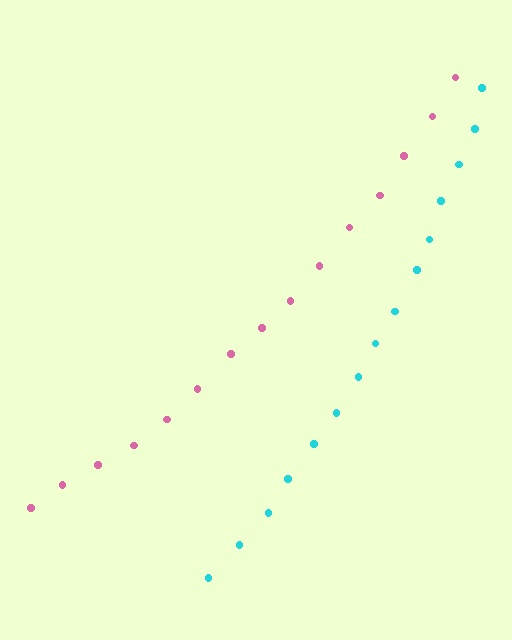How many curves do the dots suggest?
There are 2 distinct paths.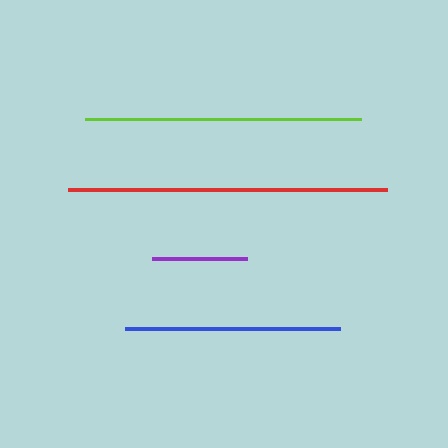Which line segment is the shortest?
The purple line is the shortest at approximately 95 pixels.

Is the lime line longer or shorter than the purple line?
The lime line is longer than the purple line.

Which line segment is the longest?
The red line is the longest at approximately 320 pixels.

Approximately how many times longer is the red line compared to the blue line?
The red line is approximately 1.5 times the length of the blue line.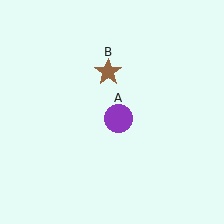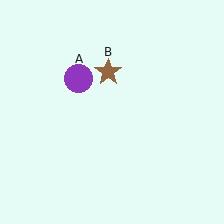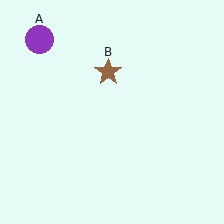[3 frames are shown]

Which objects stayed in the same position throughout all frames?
Brown star (object B) remained stationary.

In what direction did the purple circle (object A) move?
The purple circle (object A) moved up and to the left.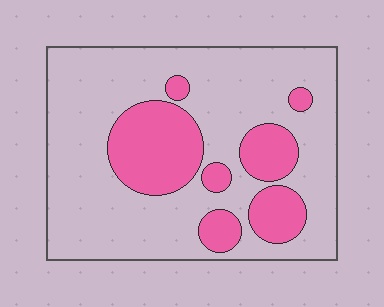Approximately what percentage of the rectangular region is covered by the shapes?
Approximately 25%.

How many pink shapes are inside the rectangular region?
7.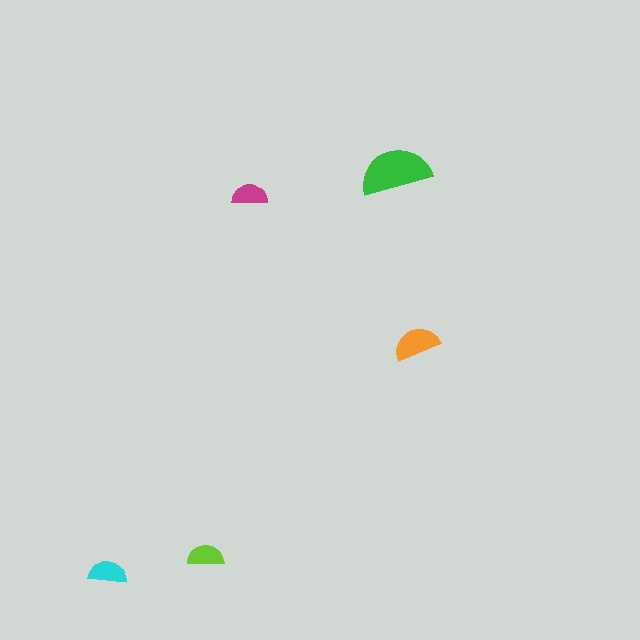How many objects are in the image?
There are 5 objects in the image.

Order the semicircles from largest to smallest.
the green one, the orange one, the cyan one, the lime one, the magenta one.